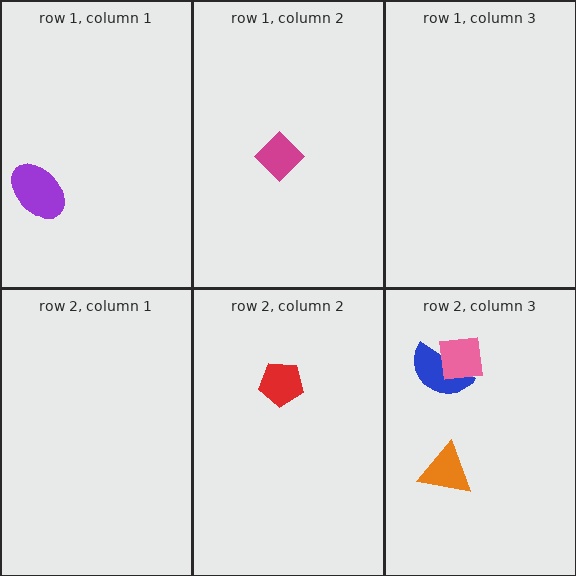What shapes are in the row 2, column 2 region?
The red pentagon.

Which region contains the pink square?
The row 2, column 3 region.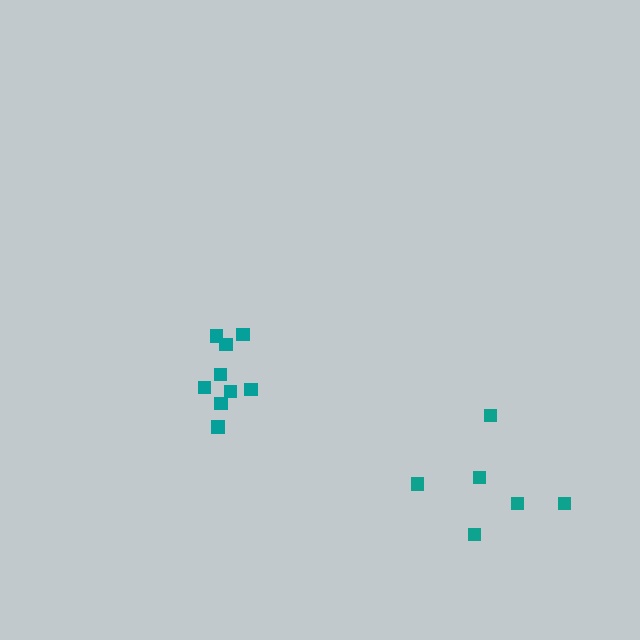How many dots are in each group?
Group 1: 6 dots, Group 2: 9 dots (15 total).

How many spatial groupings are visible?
There are 2 spatial groupings.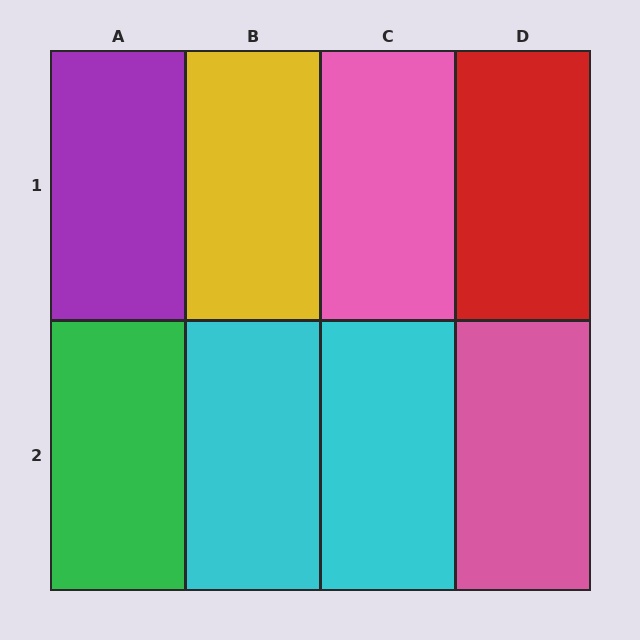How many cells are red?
1 cell is red.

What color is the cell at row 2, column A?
Green.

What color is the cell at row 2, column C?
Cyan.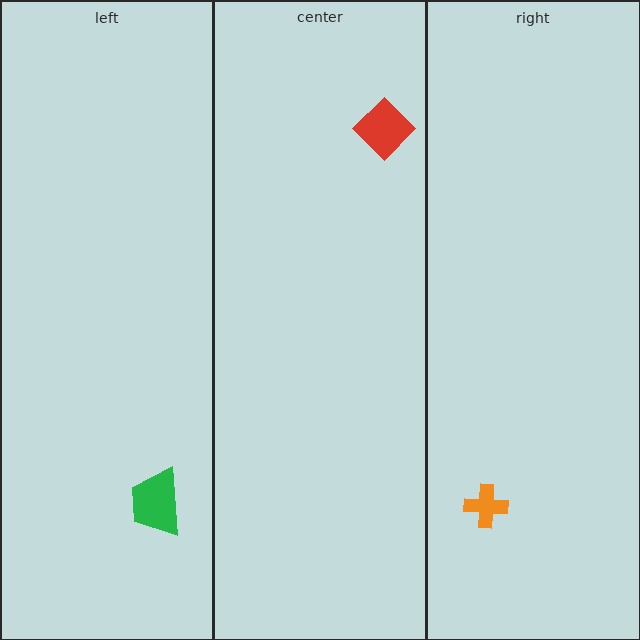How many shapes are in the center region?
1.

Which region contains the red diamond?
The center region.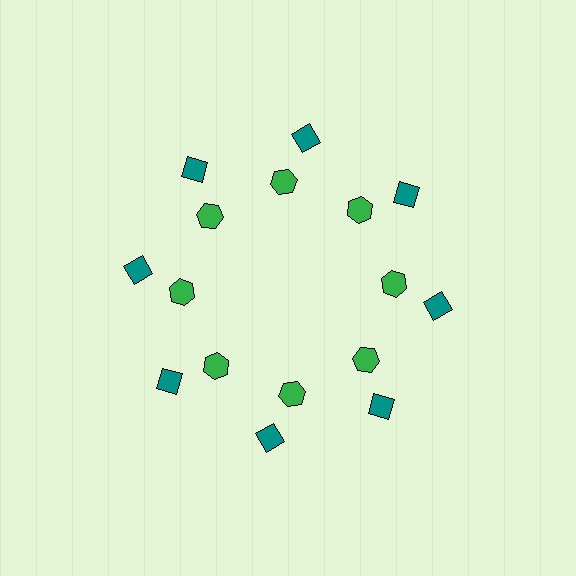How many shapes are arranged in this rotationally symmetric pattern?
There are 16 shapes, arranged in 8 groups of 2.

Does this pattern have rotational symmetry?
Yes, this pattern has 8-fold rotational symmetry. It looks the same after rotating 45 degrees around the center.